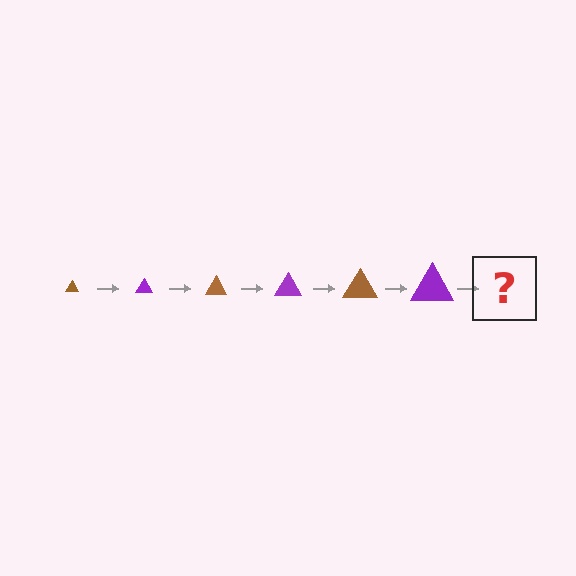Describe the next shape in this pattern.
It should be a brown triangle, larger than the previous one.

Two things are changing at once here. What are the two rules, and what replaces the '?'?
The two rules are that the triangle grows larger each step and the color cycles through brown and purple. The '?' should be a brown triangle, larger than the previous one.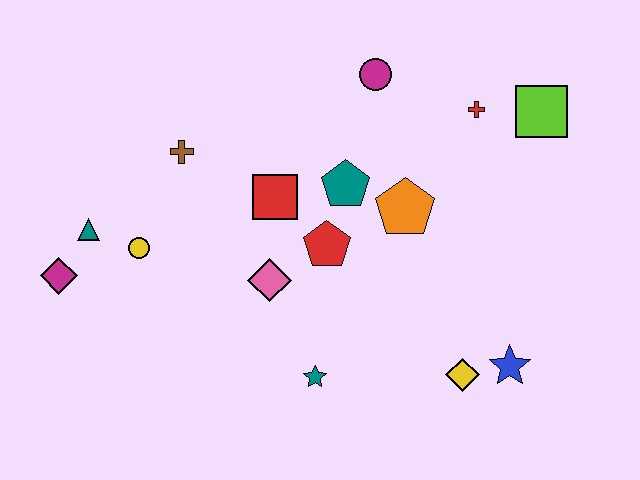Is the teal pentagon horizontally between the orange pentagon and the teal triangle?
Yes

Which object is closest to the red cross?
The lime square is closest to the red cross.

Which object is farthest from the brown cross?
The blue star is farthest from the brown cross.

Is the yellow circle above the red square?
No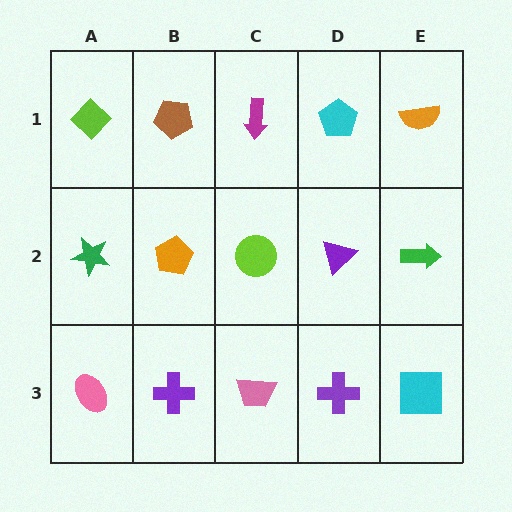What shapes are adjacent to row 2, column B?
A brown pentagon (row 1, column B), a purple cross (row 3, column B), a green star (row 2, column A), a lime circle (row 2, column C).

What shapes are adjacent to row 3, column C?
A lime circle (row 2, column C), a purple cross (row 3, column B), a purple cross (row 3, column D).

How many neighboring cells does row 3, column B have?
3.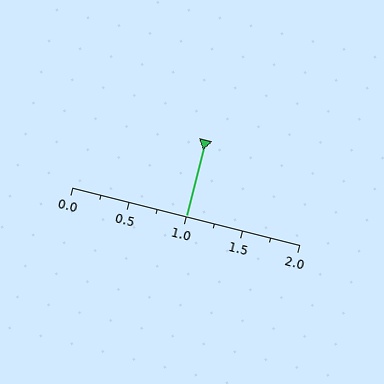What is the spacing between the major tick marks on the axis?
The major ticks are spaced 0.5 apart.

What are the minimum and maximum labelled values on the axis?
The axis runs from 0.0 to 2.0.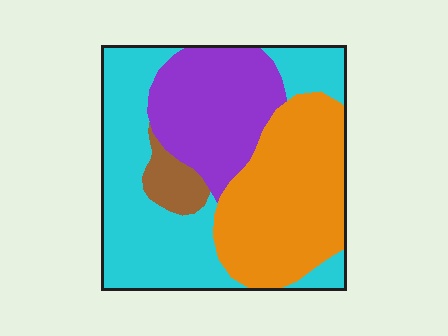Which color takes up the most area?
Cyan, at roughly 40%.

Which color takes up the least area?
Brown, at roughly 5%.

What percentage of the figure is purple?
Purple covers around 25% of the figure.